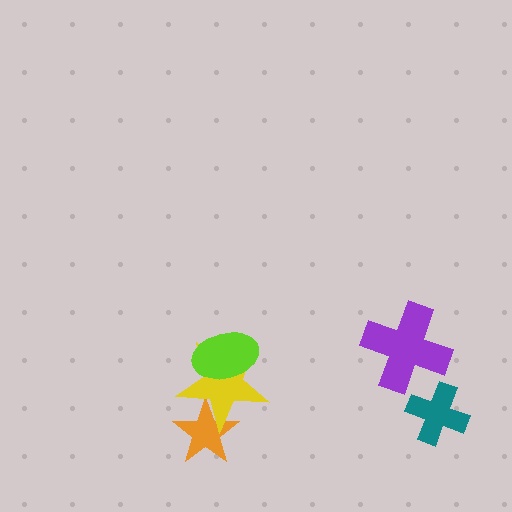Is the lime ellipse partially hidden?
No, no other shape covers it.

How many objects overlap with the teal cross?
0 objects overlap with the teal cross.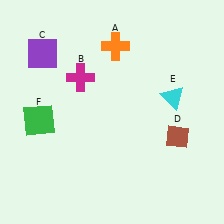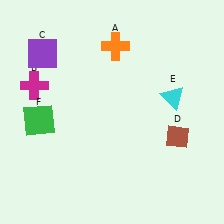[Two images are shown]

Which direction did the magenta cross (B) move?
The magenta cross (B) moved left.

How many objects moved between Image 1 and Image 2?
1 object moved between the two images.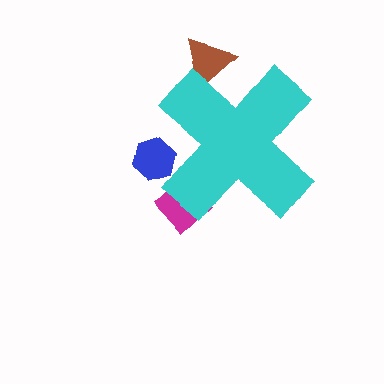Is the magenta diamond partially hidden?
Yes, the magenta diamond is partially hidden behind the cyan cross.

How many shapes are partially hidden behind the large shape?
3 shapes are partially hidden.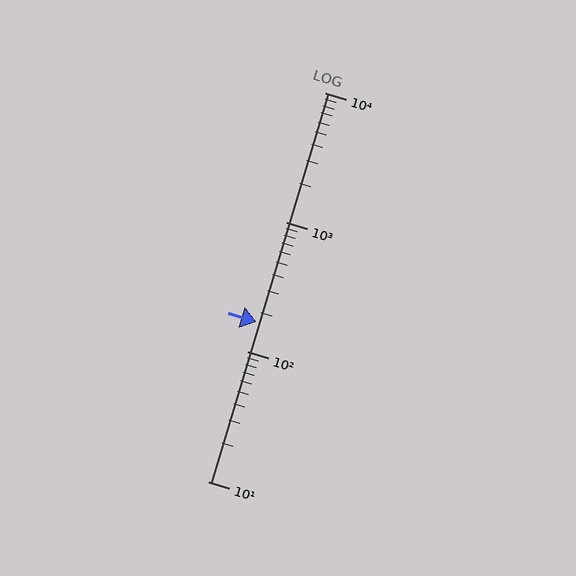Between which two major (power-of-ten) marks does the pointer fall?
The pointer is between 100 and 1000.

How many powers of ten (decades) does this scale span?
The scale spans 3 decades, from 10 to 10000.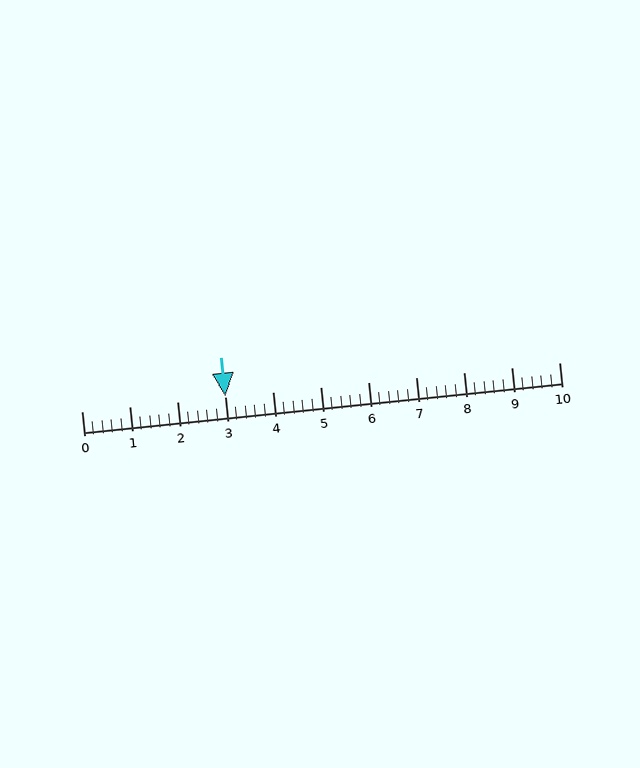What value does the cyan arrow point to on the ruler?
The cyan arrow points to approximately 3.0.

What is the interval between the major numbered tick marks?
The major tick marks are spaced 1 units apart.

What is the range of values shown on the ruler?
The ruler shows values from 0 to 10.